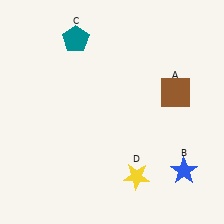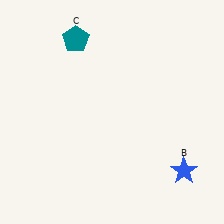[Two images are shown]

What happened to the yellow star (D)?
The yellow star (D) was removed in Image 2. It was in the bottom-right area of Image 1.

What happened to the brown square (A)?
The brown square (A) was removed in Image 2. It was in the top-right area of Image 1.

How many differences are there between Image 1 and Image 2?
There are 2 differences between the two images.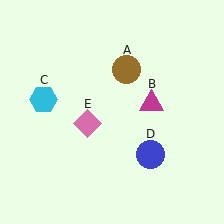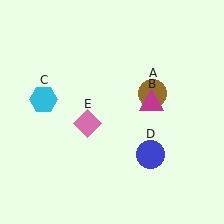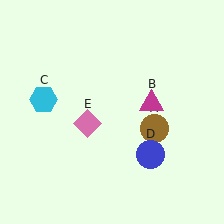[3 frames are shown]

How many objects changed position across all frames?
1 object changed position: brown circle (object A).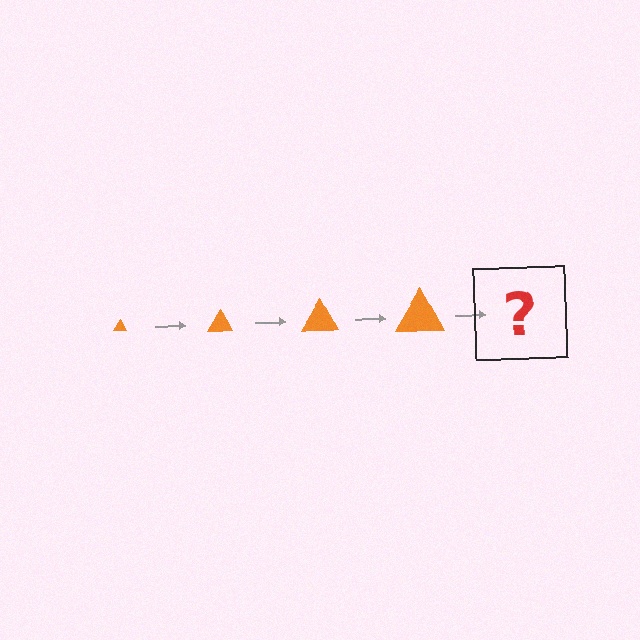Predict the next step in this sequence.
The next step is an orange triangle, larger than the previous one.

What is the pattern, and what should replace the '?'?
The pattern is that the triangle gets progressively larger each step. The '?' should be an orange triangle, larger than the previous one.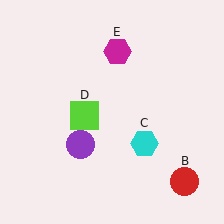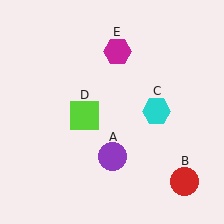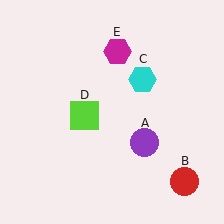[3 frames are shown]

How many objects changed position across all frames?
2 objects changed position: purple circle (object A), cyan hexagon (object C).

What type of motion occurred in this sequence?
The purple circle (object A), cyan hexagon (object C) rotated counterclockwise around the center of the scene.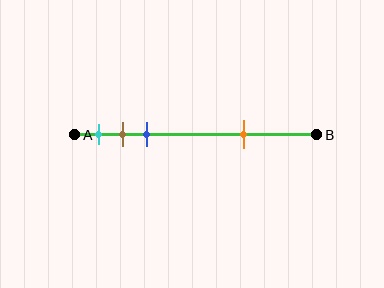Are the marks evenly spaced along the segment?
No, the marks are not evenly spaced.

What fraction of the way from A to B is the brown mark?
The brown mark is approximately 20% (0.2) of the way from A to B.